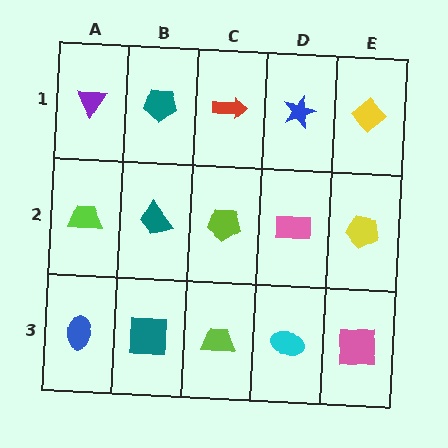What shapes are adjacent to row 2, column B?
A teal pentagon (row 1, column B), a teal square (row 3, column B), a lime trapezoid (row 2, column A), a lime pentagon (row 2, column C).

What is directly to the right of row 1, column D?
A yellow diamond.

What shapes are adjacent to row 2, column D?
A blue star (row 1, column D), a cyan ellipse (row 3, column D), a lime pentagon (row 2, column C), a yellow pentagon (row 2, column E).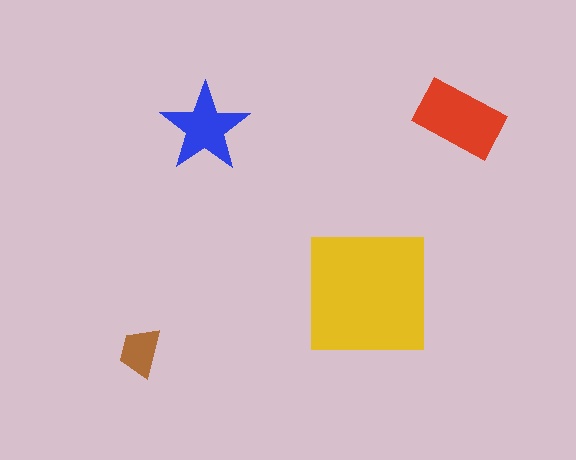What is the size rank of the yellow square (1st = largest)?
1st.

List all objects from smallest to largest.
The brown trapezoid, the blue star, the red rectangle, the yellow square.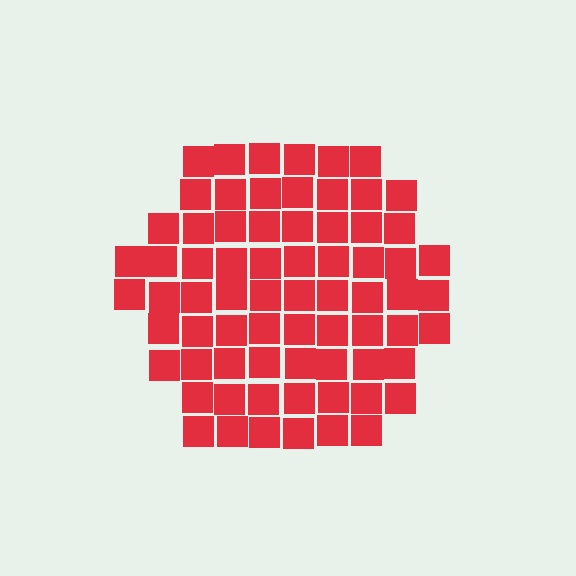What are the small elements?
The small elements are squares.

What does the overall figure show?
The overall figure shows a hexagon.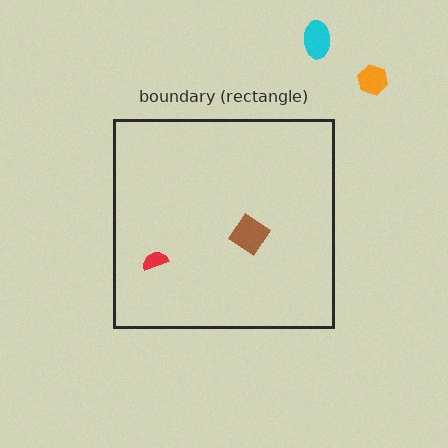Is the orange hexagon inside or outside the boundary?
Outside.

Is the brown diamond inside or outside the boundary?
Inside.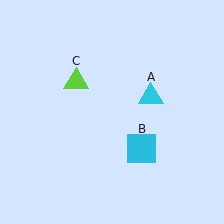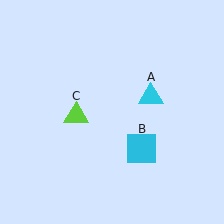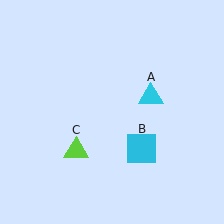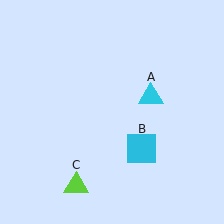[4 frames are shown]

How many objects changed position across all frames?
1 object changed position: lime triangle (object C).